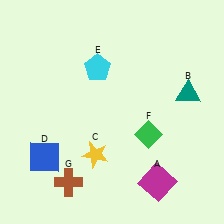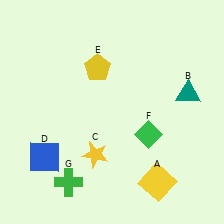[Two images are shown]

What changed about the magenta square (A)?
In Image 1, A is magenta. In Image 2, it changed to yellow.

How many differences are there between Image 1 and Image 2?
There are 3 differences between the two images.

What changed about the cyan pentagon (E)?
In Image 1, E is cyan. In Image 2, it changed to yellow.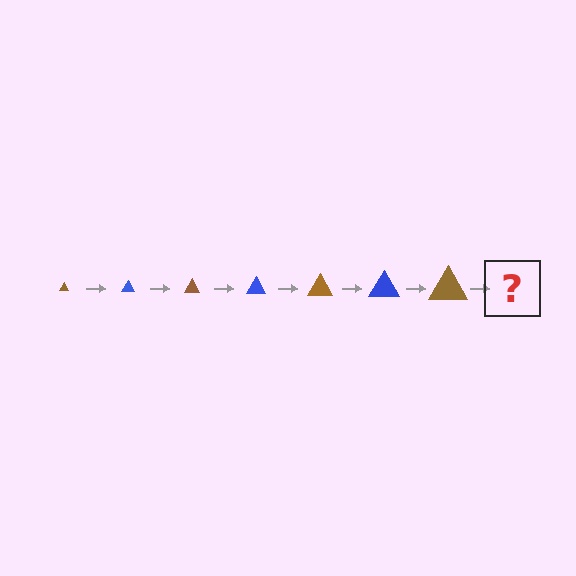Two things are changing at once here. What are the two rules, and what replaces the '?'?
The two rules are that the triangle grows larger each step and the color cycles through brown and blue. The '?' should be a blue triangle, larger than the previous one.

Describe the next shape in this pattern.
It should be a blue triangle, larger than the previous one.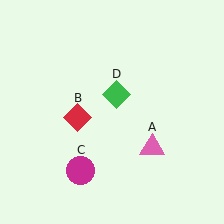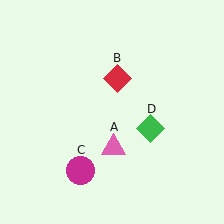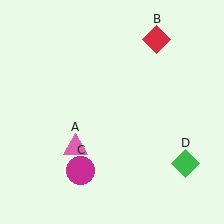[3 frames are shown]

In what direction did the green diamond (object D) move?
The green diamond (object D) moved down and to the right.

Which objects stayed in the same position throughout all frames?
Magenta circle (object C) remained stationary.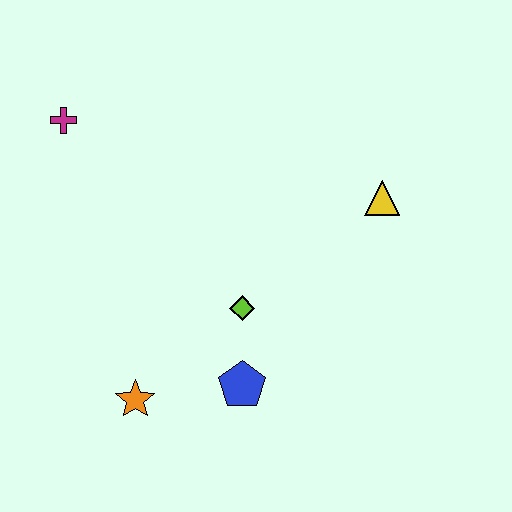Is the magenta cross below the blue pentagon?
No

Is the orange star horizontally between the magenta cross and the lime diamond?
Yes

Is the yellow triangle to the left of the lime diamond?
No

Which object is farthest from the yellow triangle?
The magenta cross is farthest from the yellow triangle.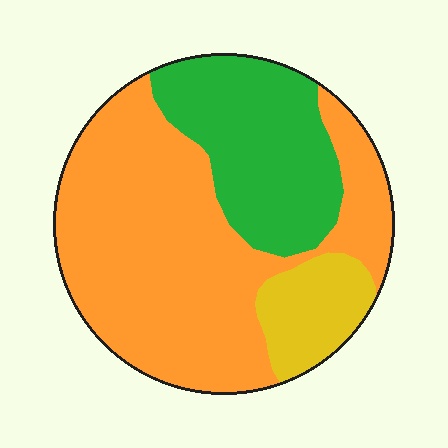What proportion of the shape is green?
Green covers about 30% of the shape.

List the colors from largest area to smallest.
From largest to smallest: orange, green, yellow.